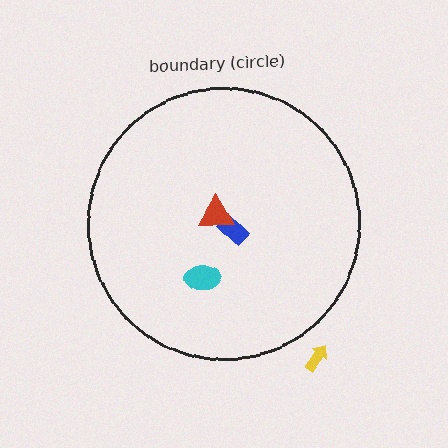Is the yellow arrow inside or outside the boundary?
Outside.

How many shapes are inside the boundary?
3 inside, 1 outside.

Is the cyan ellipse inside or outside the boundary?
Inside.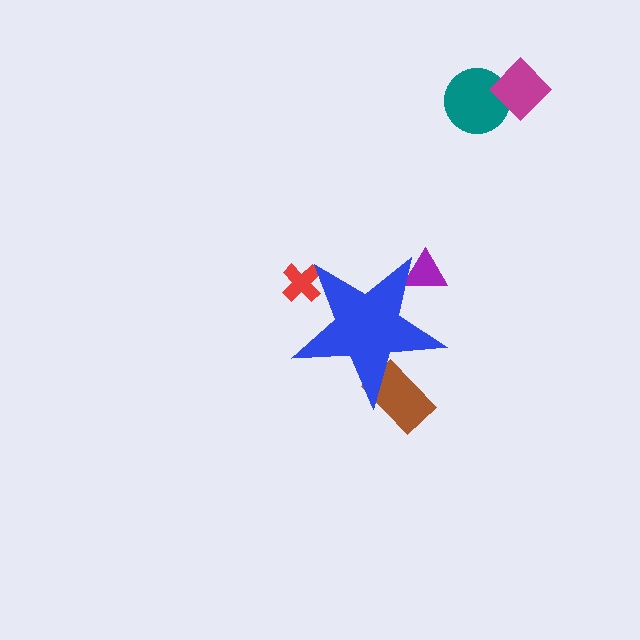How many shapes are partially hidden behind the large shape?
3 shapes are partially hidden.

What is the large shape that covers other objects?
A blue star.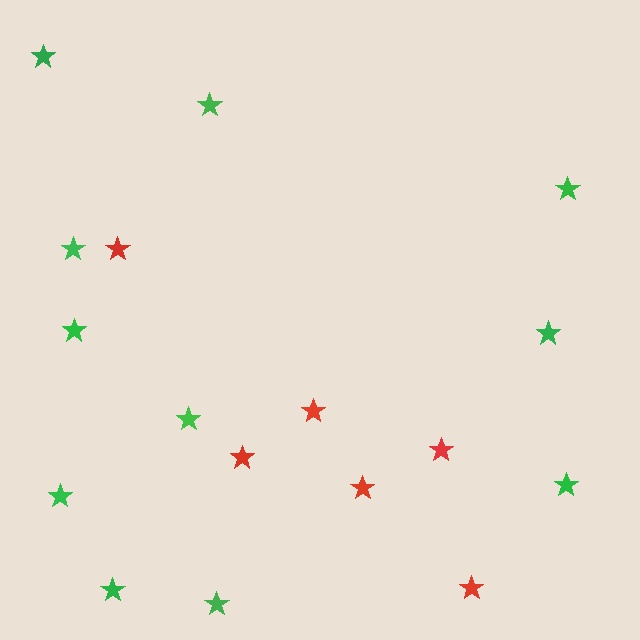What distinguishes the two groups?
There are 2 groups: one group of green stars (11) and one group of red stars (6).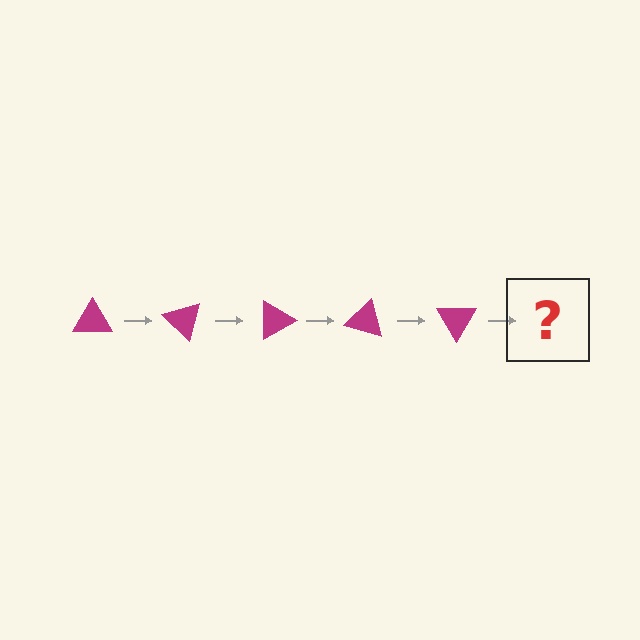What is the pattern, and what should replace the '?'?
The pattern is that the triangle rotates 45 degrees each step. The '?' should be a magenta triangle rotated 225 degrees.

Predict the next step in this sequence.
The next step is a magenta triangle rotated 225 degrees.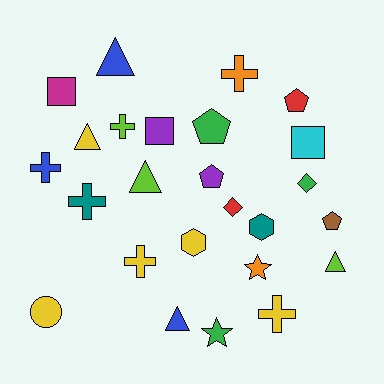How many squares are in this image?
There are 3 squares.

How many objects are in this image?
There are 25 objects.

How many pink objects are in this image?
There are no pink objects.